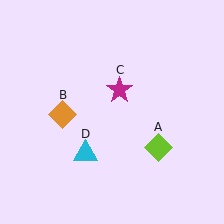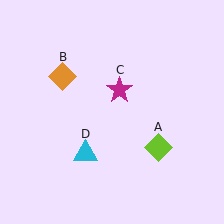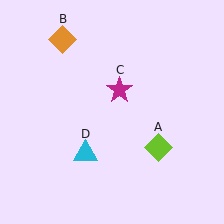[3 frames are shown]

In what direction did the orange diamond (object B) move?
The orange diamond (object B) moved up.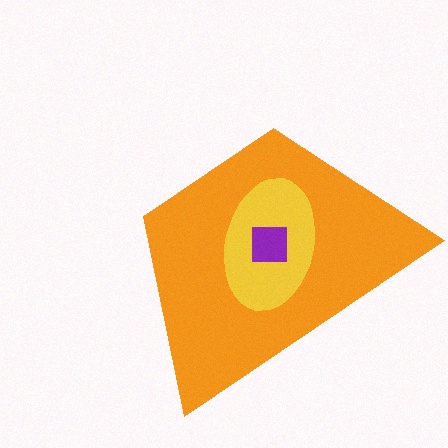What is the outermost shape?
The orange trapezoid.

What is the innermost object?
The purple square.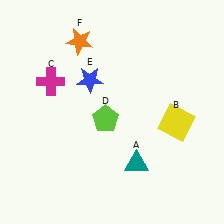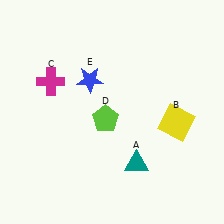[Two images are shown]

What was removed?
The orange star (F) was removed in Image 2.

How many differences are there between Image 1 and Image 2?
There is 1 difference between the two images.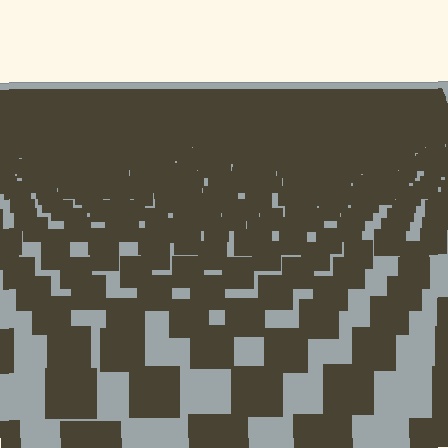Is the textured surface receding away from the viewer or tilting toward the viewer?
The surface is receding away from the viewer. Texture elements get smaller and denser toward the top.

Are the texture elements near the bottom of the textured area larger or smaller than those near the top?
Larger. Near the bottom, elements are closer to the viewer and appear at a bigger on-screen size.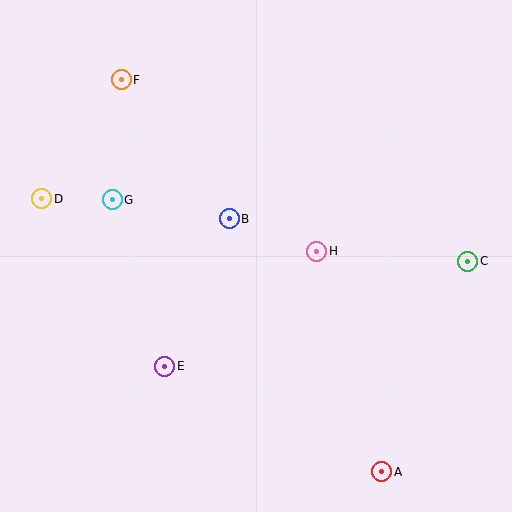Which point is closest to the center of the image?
Point B at (229, 219) is closest to the center.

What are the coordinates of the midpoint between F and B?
The midpoint between F and B is at (175, 149).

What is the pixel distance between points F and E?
The distance between F and E is 290 pixels.